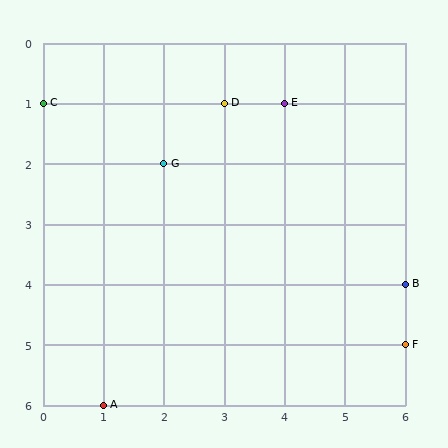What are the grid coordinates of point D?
Point D is at grid coordinates (3, 1).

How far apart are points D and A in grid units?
Points D and A are 2 columns and 5 rows apart (about 5.4 grid units diagonally).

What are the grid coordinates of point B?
Point B is at grid coordinates (6, 4).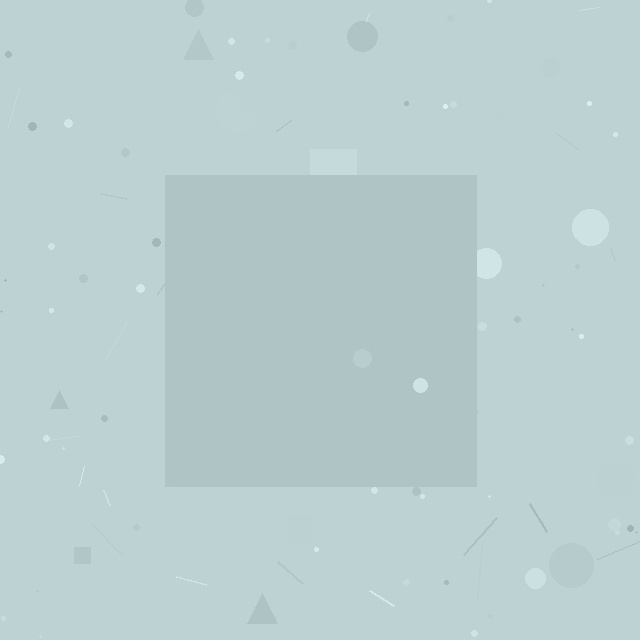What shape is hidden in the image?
A square is hidden in the image.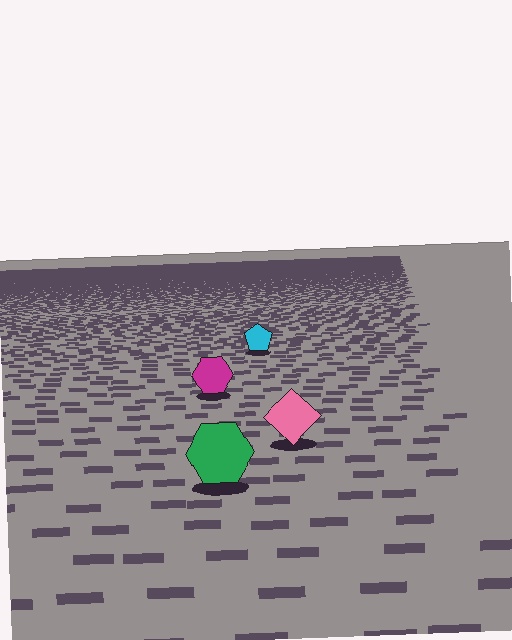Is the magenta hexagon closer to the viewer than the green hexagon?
No. The green hexagon is closer — you can tell from the texture gradient: the ground texture is coarser near it.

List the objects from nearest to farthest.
From nearest to farthest: the green hexagon, the pink diamond, the magenta hexagon, the cyan pentagon.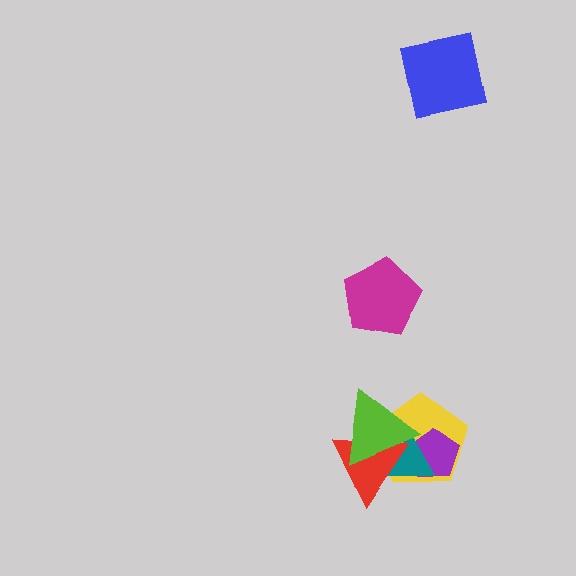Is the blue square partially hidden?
No, no other shape covers it.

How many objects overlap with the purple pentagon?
3 objects overlap with the purple pentagon.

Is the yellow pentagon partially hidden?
Yes, it is partially covered by another shape.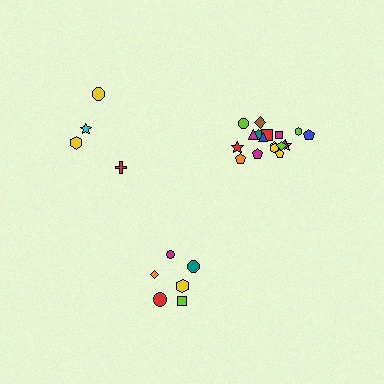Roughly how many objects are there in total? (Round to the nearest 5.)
Roughly 30 objects in total.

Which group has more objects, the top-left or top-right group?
The top-right group.